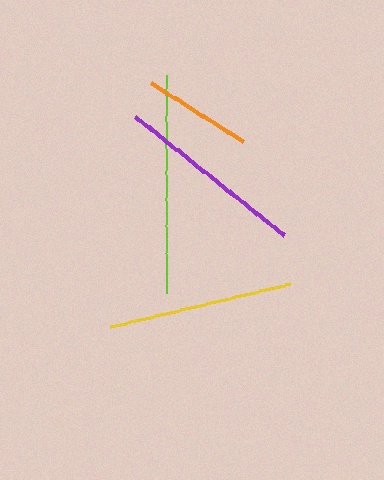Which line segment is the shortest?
The orange line is the shortest at approximately 109 pixels.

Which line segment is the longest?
The lime line is the longest at approximately 218 pixels.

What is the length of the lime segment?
The lime segment is approximately 218 pixels long.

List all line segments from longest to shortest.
From longest to shortest: lime, purple, yellow, orange.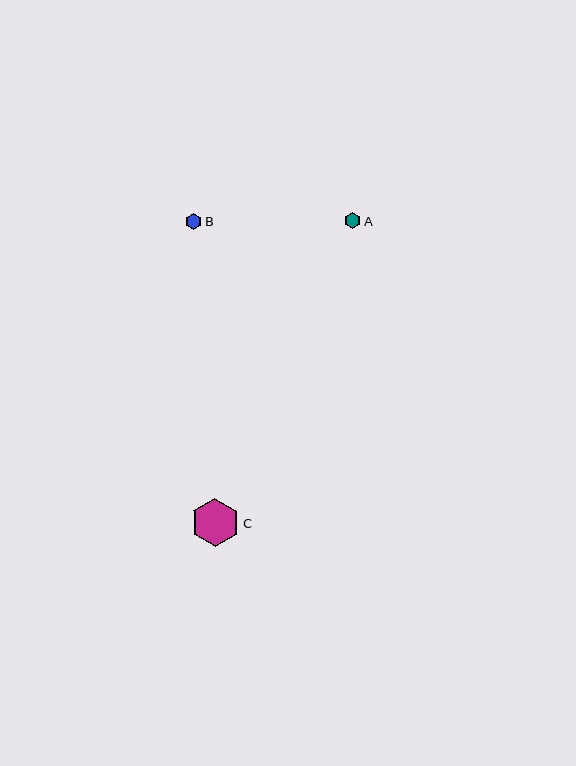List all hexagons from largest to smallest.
From largest to smallest: C, B, A.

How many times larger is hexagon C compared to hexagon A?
Hexagon C is approximately 3.0 times the size of hexagon A.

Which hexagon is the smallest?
Hexagon A is the smallest with a size of approximately 16 pixels.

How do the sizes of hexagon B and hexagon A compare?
Hexagon B and hexagon A are approximately the same size.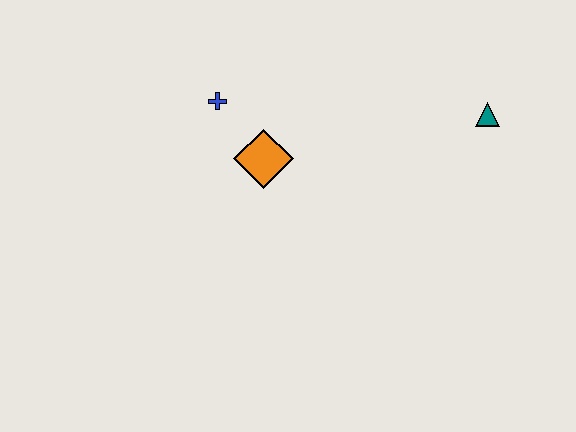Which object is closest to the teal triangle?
The orange diamond is closest to the teal triangle.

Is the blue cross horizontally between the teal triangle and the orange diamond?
No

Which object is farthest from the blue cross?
The teal triangle is farthest from the blue cross.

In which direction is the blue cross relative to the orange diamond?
The blue cross is above the orange diamond.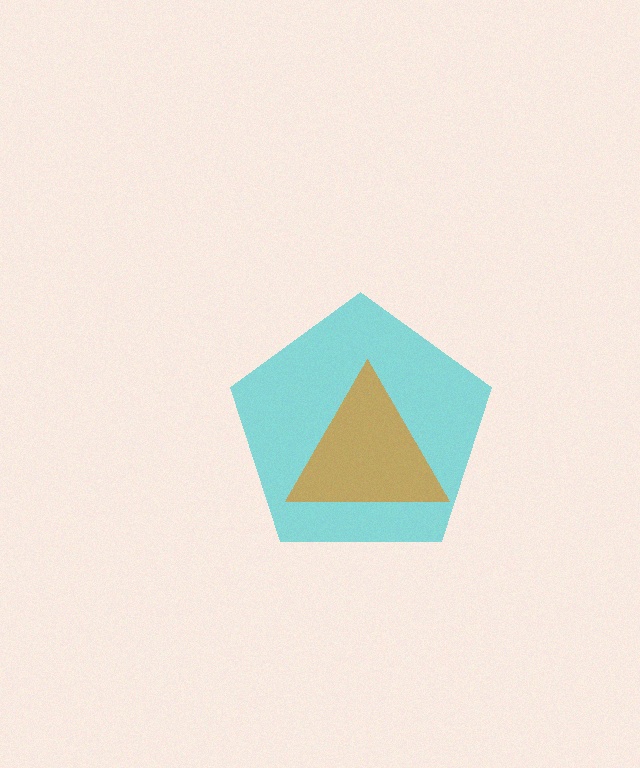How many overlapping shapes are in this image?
There are 2 overlapping shapes in the image.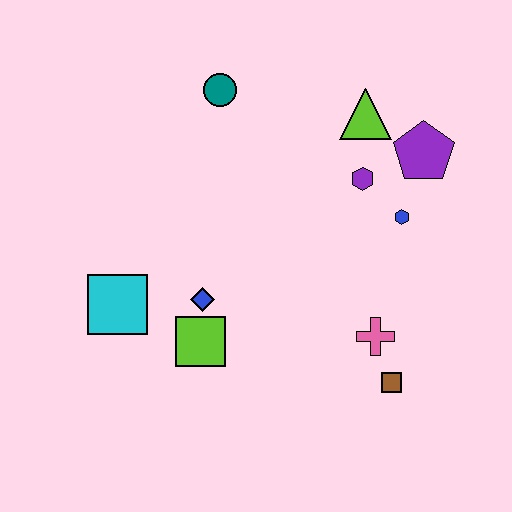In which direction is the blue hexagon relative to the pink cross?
The blue hexagon is above the pink cross.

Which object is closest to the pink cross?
The brown square is closest to the pink cross.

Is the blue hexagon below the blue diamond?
No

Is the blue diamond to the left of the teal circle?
Yes